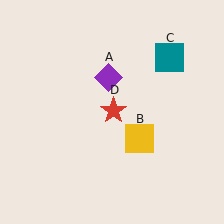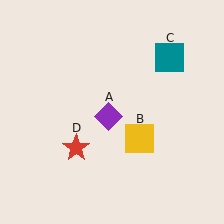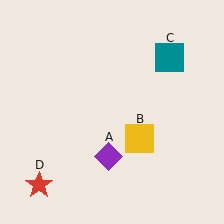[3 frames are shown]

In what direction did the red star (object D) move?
The red star (object D) moved down and to the left.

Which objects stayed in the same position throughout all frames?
Yellow square (object B) and teal square (object C) remained stationary.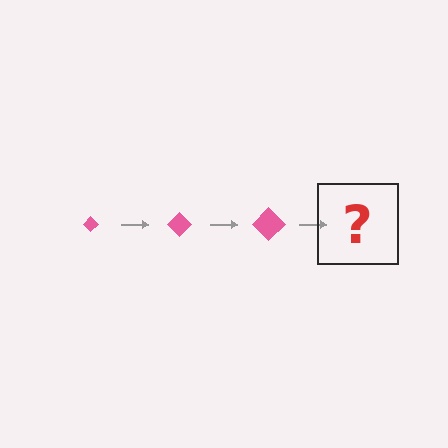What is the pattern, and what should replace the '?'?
The pattern is that the diamond gets progressively larger each step. The '?' should be a pink diamond, larger than the previous one.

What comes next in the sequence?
The next element should be a pink diamond, larger than the previous one.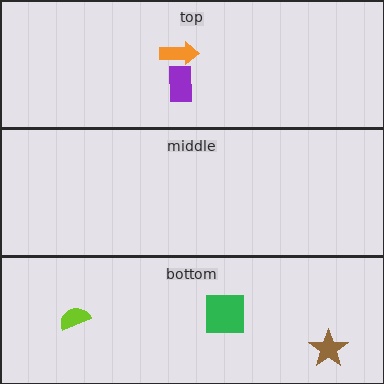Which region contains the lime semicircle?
The bottom region.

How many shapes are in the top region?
2.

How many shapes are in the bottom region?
3.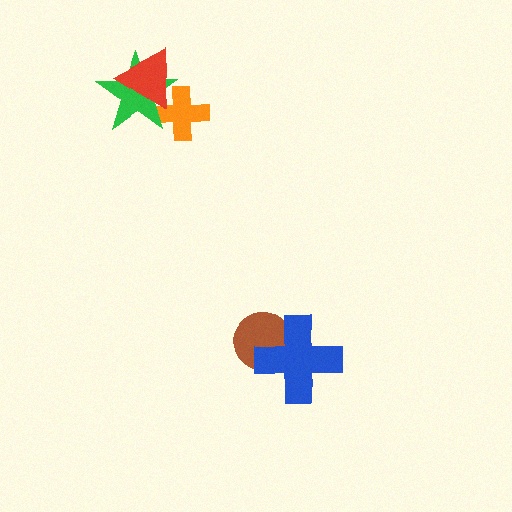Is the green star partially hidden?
Yes, it is partially covered by another shape.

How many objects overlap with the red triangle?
2 objects overlap with the red triangle.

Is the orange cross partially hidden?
Yes, it is partially covered by another shape.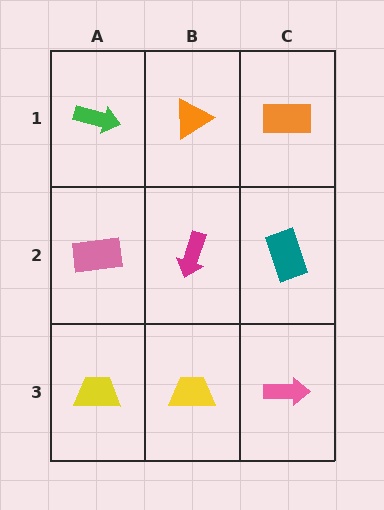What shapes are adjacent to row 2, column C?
An orange rectangle (row 1, column C), a pink arrow (row 3, column C), a magenta arrow (row 2, column B).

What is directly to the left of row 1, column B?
A green arrow.